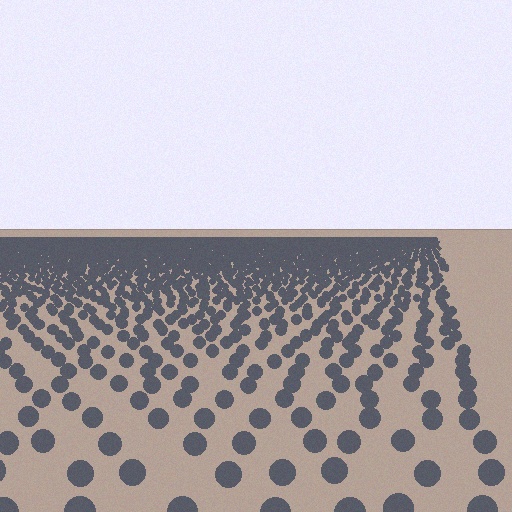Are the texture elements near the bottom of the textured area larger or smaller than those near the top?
Larger. Near the bottom, elements are closer to the viewer and appear at a bigger on-screen size.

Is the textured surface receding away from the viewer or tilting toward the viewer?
The surface is receding away from the viewer. Texture elements get smaller and denser toward the top.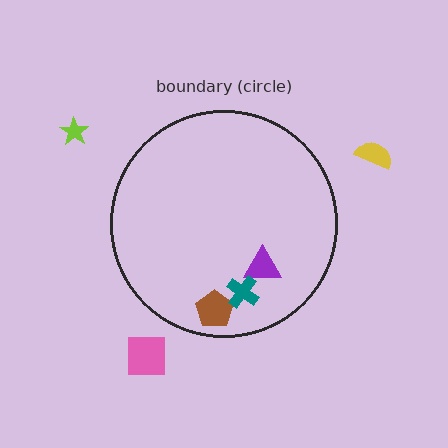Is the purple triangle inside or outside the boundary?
Inside.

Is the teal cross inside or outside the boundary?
Inside.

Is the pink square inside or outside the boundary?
Outside.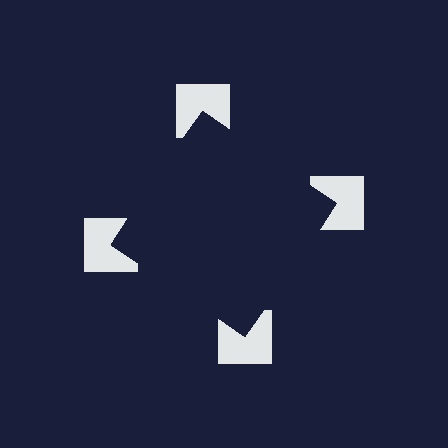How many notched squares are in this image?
There are 4 — one at each vertex of the illusory square.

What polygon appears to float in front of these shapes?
An illusory square — its edges are inferred from the aligned wedge cuts in the notched squares, not physically drawn.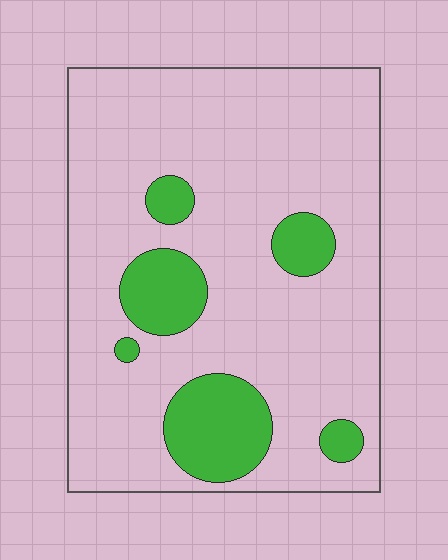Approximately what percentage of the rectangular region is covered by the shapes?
Approximately 15%.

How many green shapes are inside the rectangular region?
6.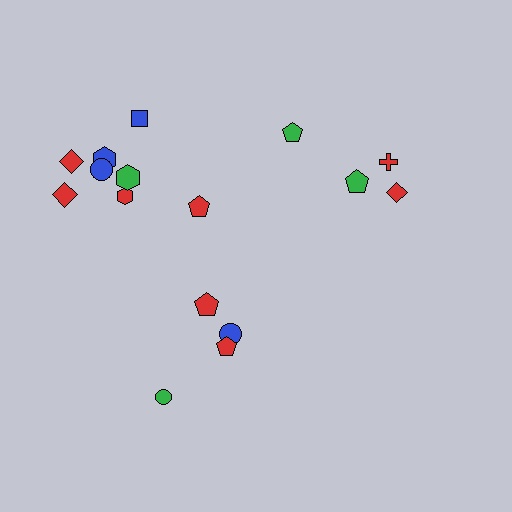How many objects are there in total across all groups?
There are 16 objects.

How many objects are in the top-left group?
There are 8 objects.